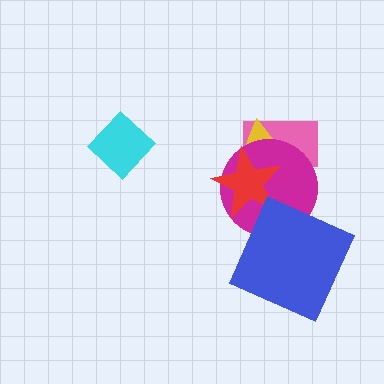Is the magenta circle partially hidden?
Yes, it is partially covered by another shape.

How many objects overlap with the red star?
3 objects overlap with the red star.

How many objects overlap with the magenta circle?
4 objects overlap with the magenta circle.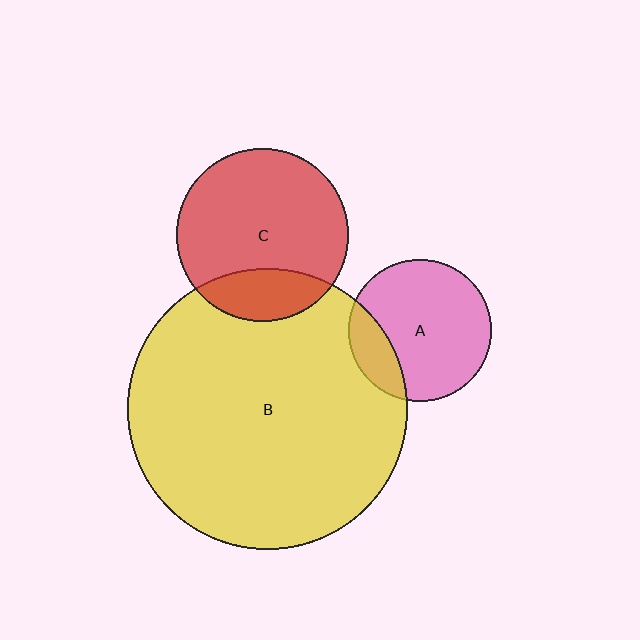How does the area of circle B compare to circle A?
Approximately 3.9 times.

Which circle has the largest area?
Circle B (yellow).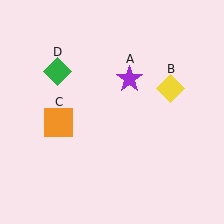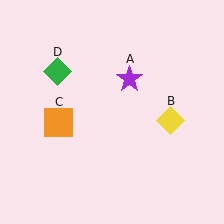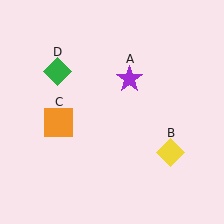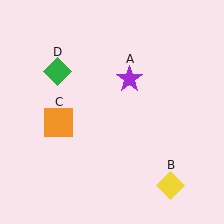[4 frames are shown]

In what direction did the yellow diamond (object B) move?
The yellow diamond (object B) moved down.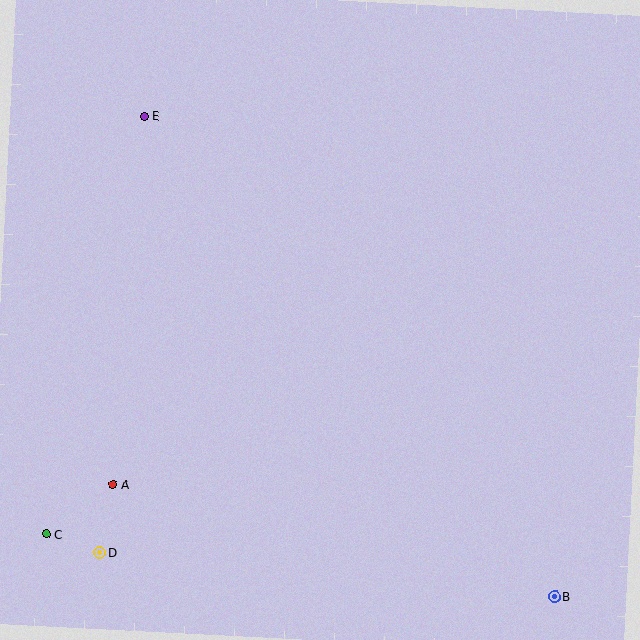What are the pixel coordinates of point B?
Point B is at (555, 597).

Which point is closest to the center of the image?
Point A at (113, 485) is closest to the center.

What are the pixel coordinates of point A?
Point A is at (113, 485).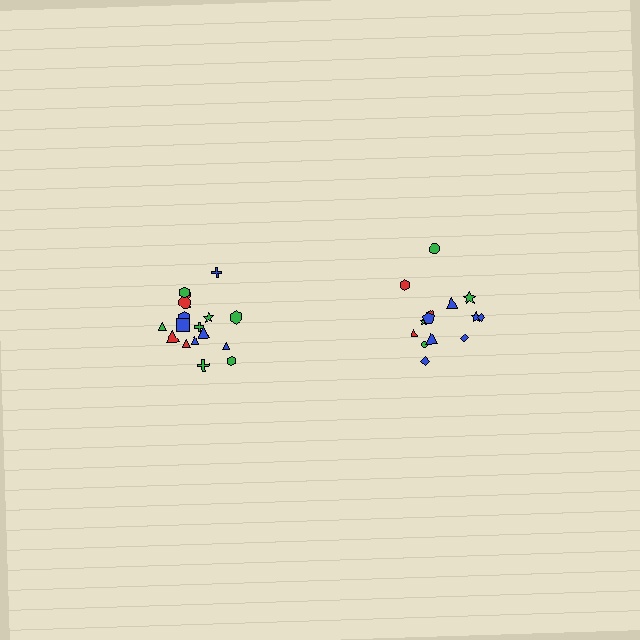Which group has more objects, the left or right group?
The left group.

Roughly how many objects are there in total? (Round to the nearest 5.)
Roughly 35 objects in total.